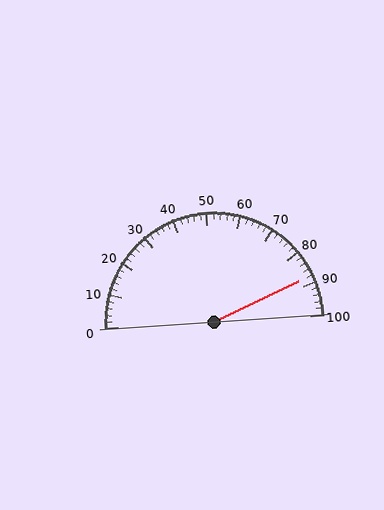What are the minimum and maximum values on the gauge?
The gauge ranges from 0 to 100.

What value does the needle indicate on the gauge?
The needle indicates approximately 88.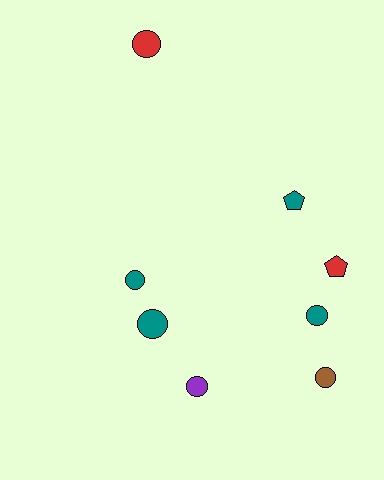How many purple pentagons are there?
There are no purple pentagons.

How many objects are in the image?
There are 8 objects.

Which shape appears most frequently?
Circle, with 6 objects.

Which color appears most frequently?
Teal, with 4 objects.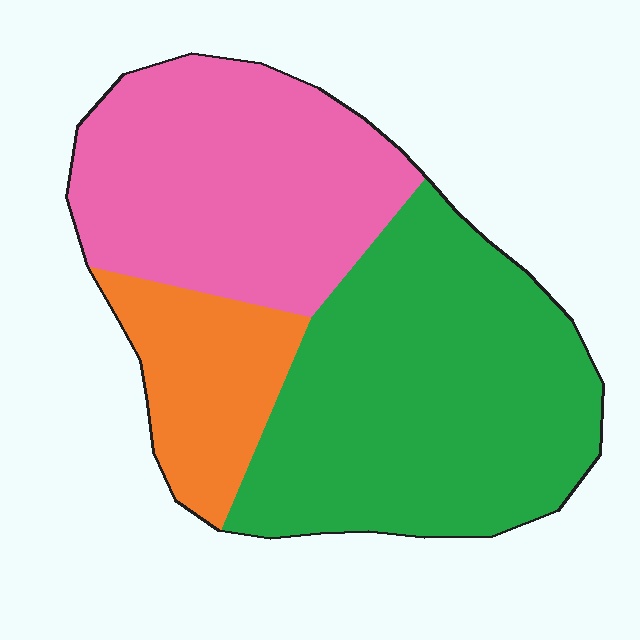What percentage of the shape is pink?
Pink covers about 35% of the shape.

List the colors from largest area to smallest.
From largest to smallest: green, pink, orange.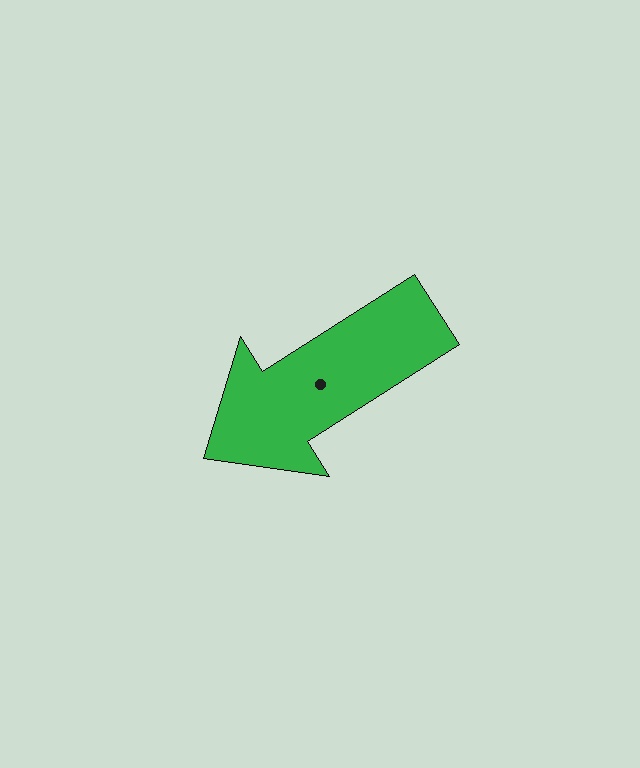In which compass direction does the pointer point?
Southwest.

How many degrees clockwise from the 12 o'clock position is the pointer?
Approximately 237 degrees.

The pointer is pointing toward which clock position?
Roughly 8 o'clock.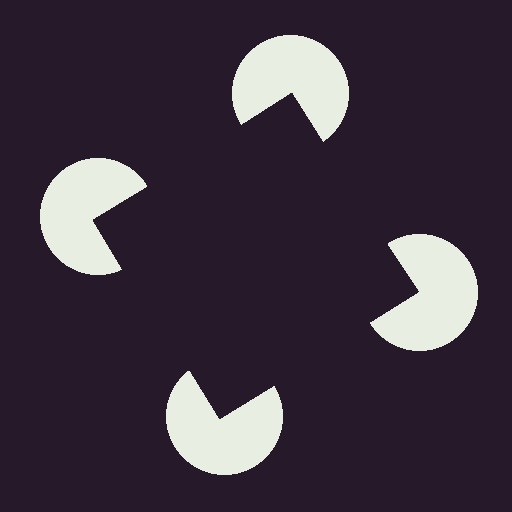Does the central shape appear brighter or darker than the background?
It typically appears slightly darker than the background, even though no actual brightness change is drawn.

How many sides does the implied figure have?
4 sides.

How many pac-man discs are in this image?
There are 4 — one at each vertex of the illusory square.